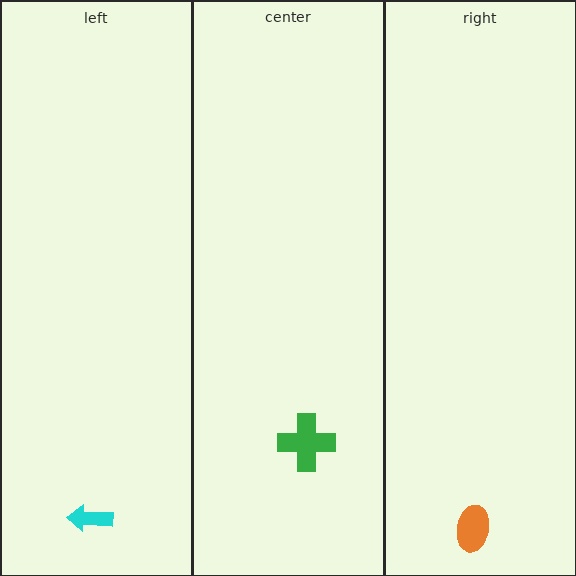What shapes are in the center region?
The green cross.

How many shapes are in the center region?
1.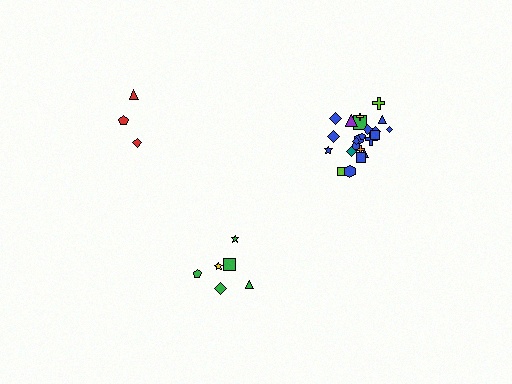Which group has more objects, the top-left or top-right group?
The top-right group.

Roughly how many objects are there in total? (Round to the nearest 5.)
Roughly 35 objects in total.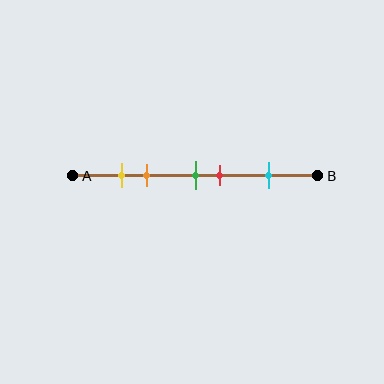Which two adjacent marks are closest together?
The yellow and orange marks are the closest adjacent pair.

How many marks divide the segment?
There are 5 marks dividing the segment.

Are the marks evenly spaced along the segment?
No, the marks are not evenly spaced.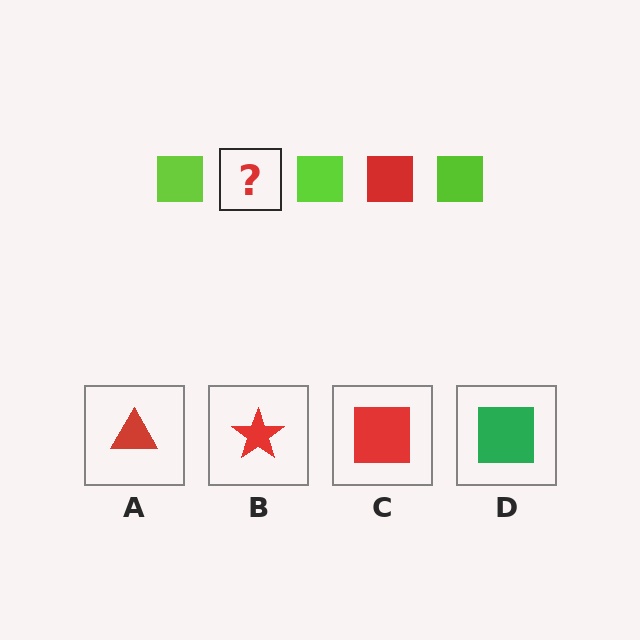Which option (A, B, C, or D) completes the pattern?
C.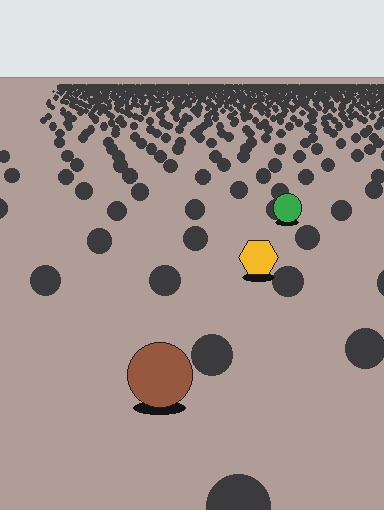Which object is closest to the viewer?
The brown circle is closest. The texture marks near it are larger and more spread out.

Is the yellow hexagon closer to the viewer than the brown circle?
No. The brown circle is closer — you can tell from the texture gradient: the ground texture is coarser near it.